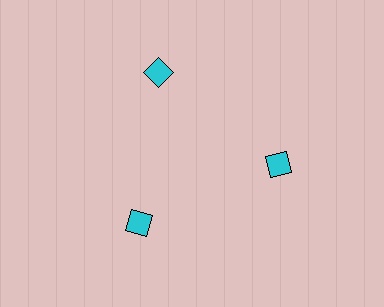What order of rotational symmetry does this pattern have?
This pattern has 3-fold rotational symmetry.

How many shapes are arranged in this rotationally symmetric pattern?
There are 3 shapes, arranged in 3 groups of 1.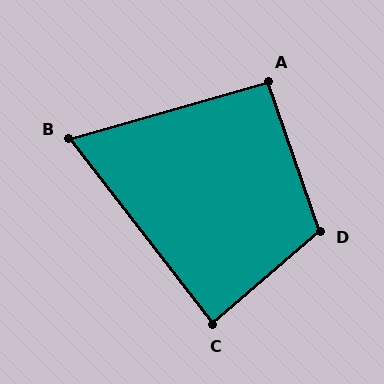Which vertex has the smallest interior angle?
B, at approximately 68 degrees.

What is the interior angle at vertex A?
Approximately 93 degrees (approximately right).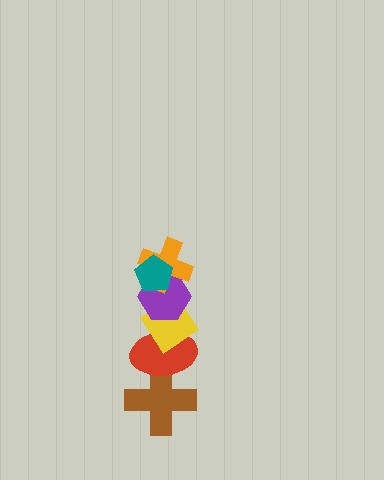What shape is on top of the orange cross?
The teal pentagon is on top of the orange cross.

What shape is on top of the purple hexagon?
The orange cross is on top of the purple hexagon.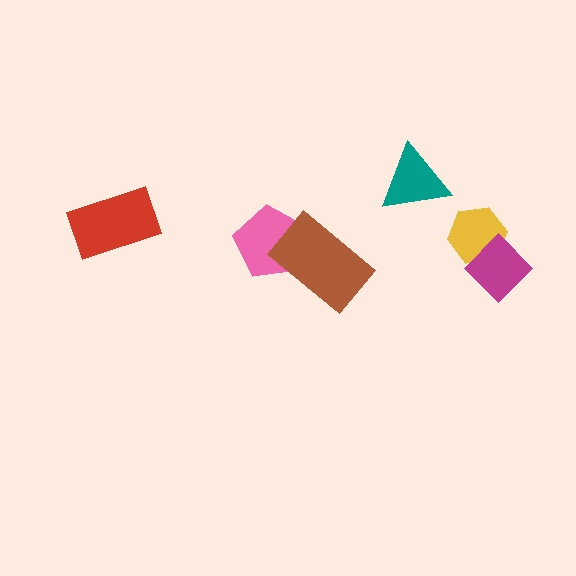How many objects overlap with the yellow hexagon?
1 object overlaps with the yellow hexagon.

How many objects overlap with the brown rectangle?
1 object overlaps with the brown rectangle.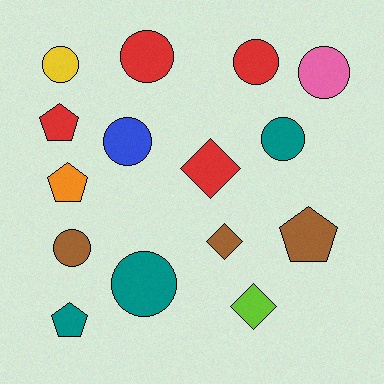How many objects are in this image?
There are 15 objects.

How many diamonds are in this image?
There are 3 diamonds.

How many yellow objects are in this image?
There is 1 yellow object.